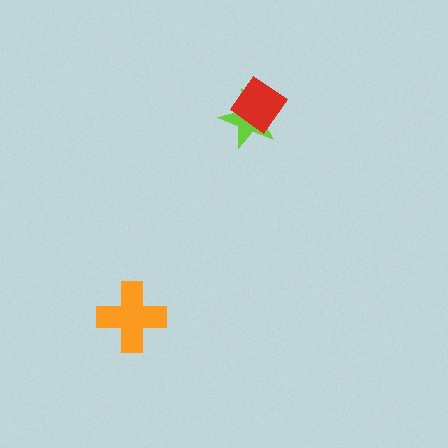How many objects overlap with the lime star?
1 object overlaps with the lime star.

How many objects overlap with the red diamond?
1 object overlaps with the red diamond.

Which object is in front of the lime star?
The red diamond is in front of the lime star.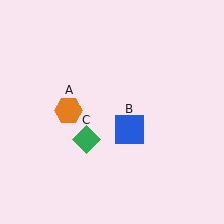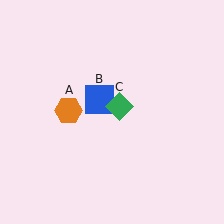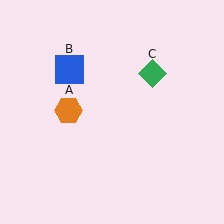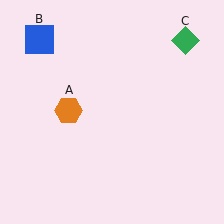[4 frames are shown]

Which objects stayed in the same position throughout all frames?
Orange hexagon (object A) remained stationary.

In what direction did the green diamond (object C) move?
The green diamond (object C) moved up and to the right.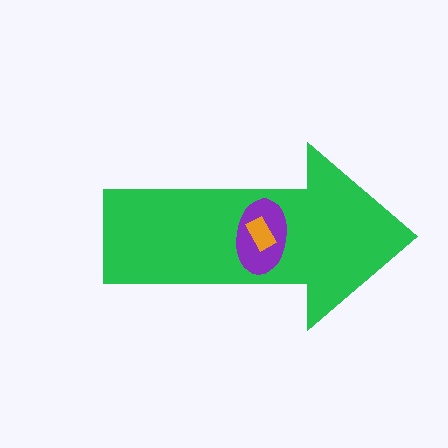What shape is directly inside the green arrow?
The purple ellipse.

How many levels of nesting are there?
3.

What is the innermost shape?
The orange rectangle.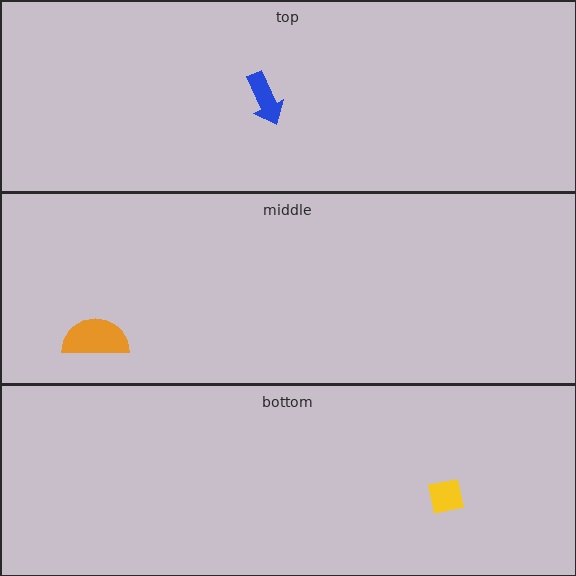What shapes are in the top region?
The blue arrow.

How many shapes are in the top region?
1.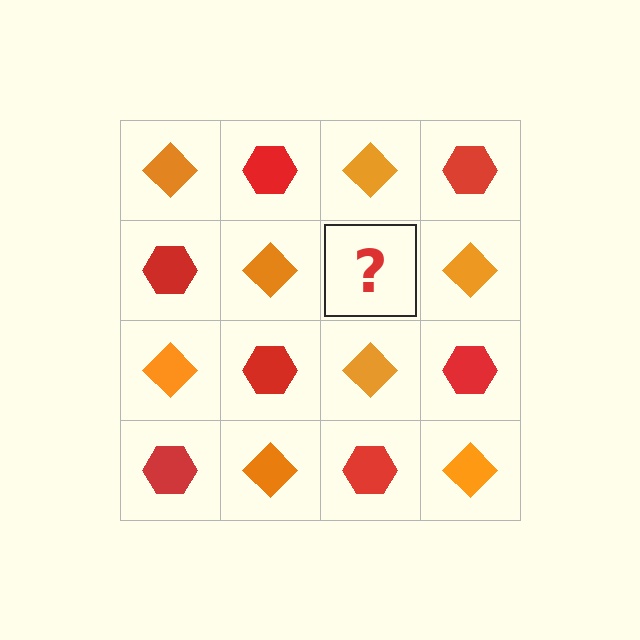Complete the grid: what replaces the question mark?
The question mark should be replaced with a red hexagon.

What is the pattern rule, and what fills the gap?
The rule is that it alternates orange diamond and red hexagon in a checkerboard pattern. The gap should be filled with a red hexagon.